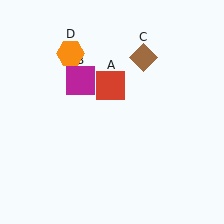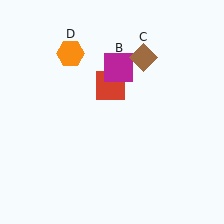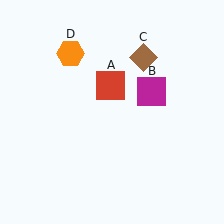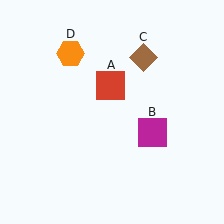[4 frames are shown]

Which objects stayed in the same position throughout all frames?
Red square (object A) and brown diamond (object C) and orange hexagon (object D) remained stationary.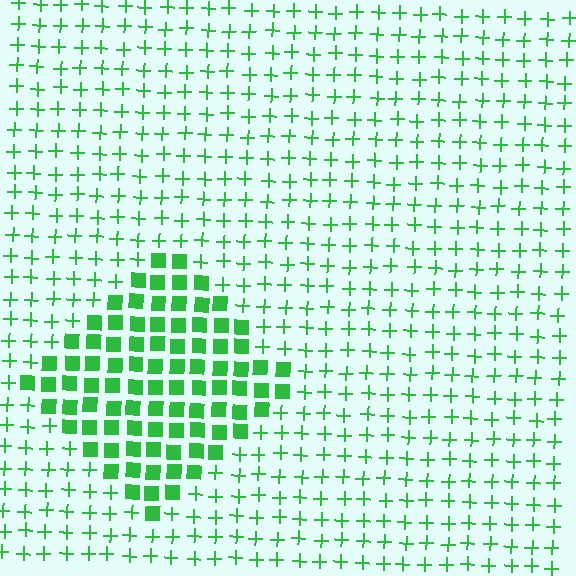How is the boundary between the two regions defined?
The boundary is defined by a change in element shape: squares inside vs. plus signs outside. All elements share the same color and spacing.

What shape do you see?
I see a diamond.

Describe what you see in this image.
The image is filled with small green elements arranged in a uniform grid. A diamond-shaped region contains squares, while the surrounding area contains plus signs. The boundary is defined purely by the change in element shape.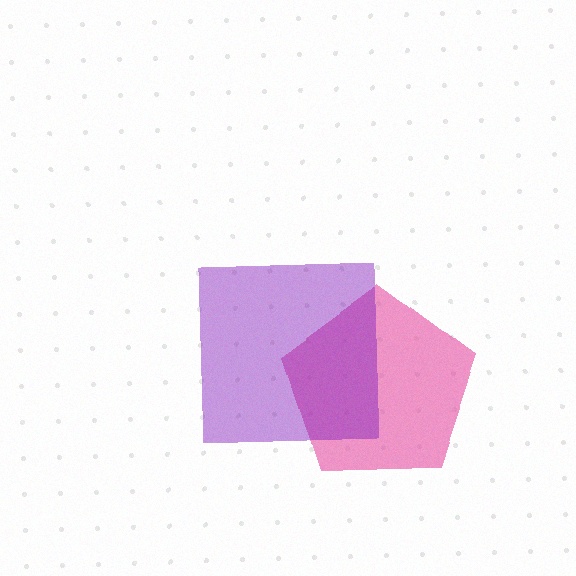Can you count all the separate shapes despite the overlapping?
Yes, there are 2 separate shapes.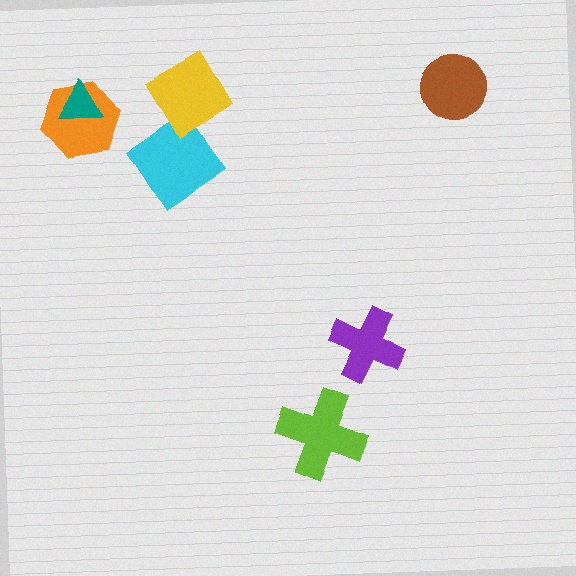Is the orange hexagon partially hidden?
Yes, it is partially covered by another shape.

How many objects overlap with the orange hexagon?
1 object overlaps with the orange hexagon.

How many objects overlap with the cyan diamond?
0 objects overlap with the cyan diamond.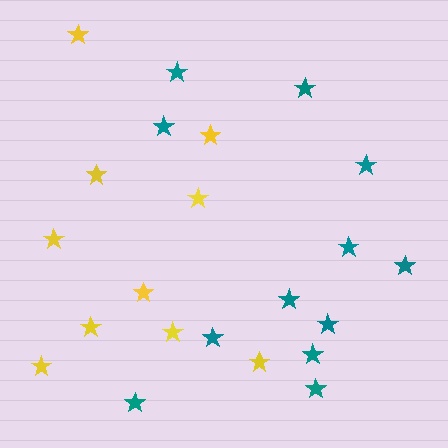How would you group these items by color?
There are 2 groups: one group of yellow stars (10) and one group of teal stars (12).